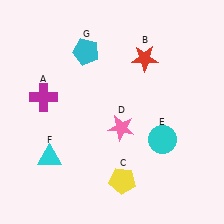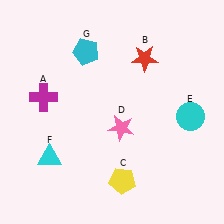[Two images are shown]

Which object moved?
The cyan circle (E) moved right.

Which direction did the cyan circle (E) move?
The cyan circle (E) moved right.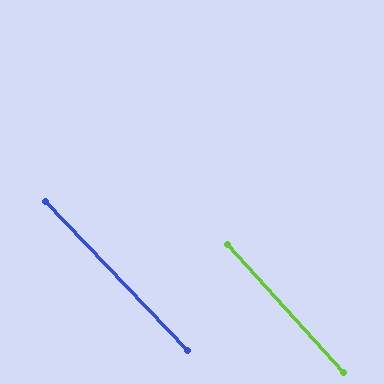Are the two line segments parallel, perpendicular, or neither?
Parallel — their directions differ by only 0.9°.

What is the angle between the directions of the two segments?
Approximately 1 degree.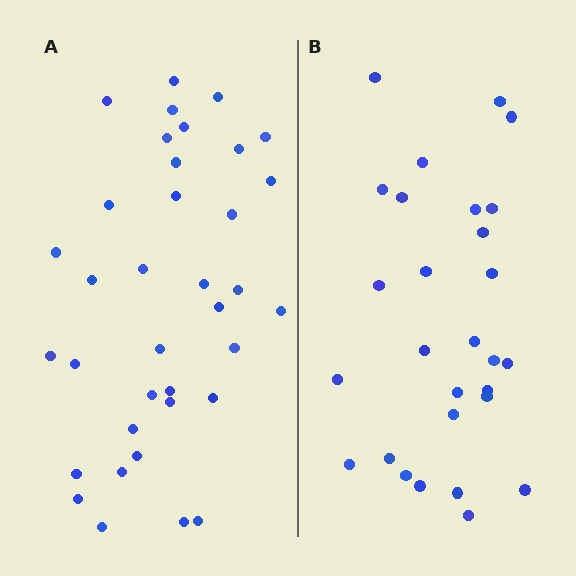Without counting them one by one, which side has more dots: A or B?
Region A (the left region) has more dots.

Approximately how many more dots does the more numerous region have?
Region A has roughly 8 or so more dots than region B.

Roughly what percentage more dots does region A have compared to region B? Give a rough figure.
About 30% more.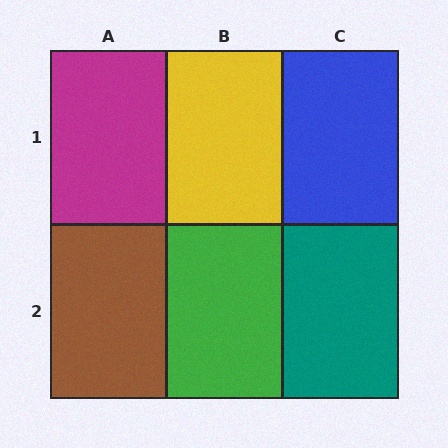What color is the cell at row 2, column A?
Brown.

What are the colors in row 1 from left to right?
Magenta, yellow, blue.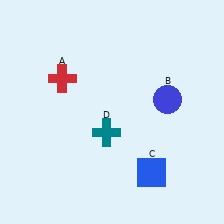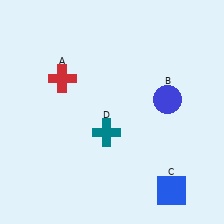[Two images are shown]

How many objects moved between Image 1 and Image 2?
1 object moved between the two images.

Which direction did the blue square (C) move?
The blue square (C) moved right.